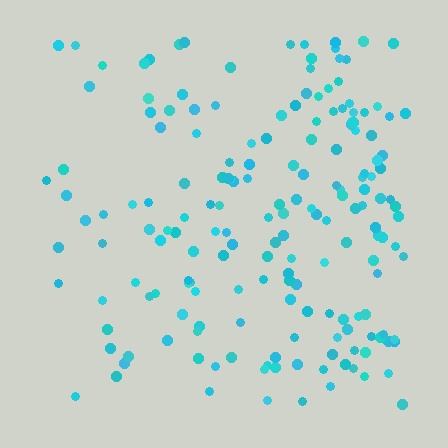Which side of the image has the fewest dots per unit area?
The left.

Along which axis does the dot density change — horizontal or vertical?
Horizontal.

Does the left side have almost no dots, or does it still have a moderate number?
Still a moderate number, just noticeably fewer than the right.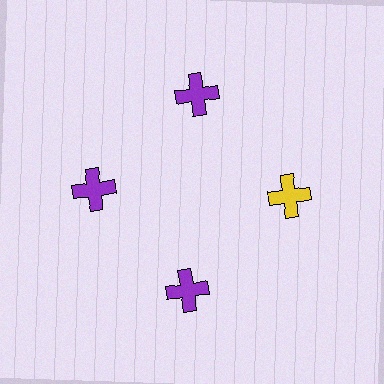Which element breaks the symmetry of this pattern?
The yellow cross at roughly the 3 o'clock position breaks the symmetry. All other shapes are purple crosses.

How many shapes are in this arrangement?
There are 4 shapes arranged in a ring pattern.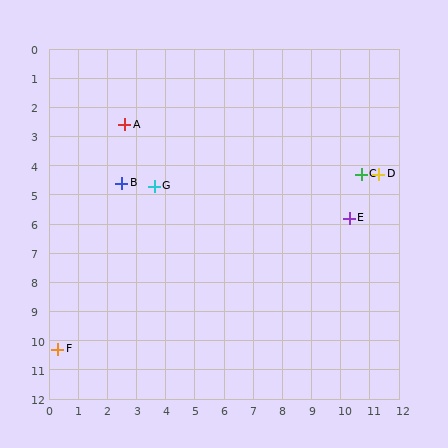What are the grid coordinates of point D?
Point D is at approximately (11.3, 4.3).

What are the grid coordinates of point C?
Point C is at approximately (10.7, 4.3).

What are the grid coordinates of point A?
Point A is at approximately (2.6, 2.6).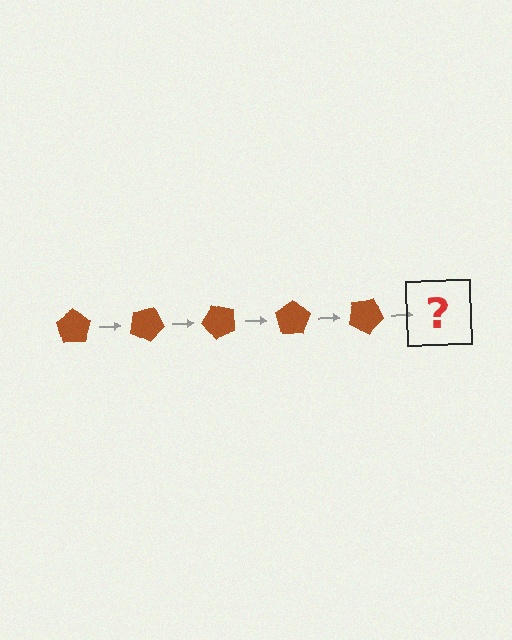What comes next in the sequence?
The next element should be a brown pentagon rotated 125 degrees.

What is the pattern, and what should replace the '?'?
The pattern is that the pentagon rotates 25 degrees each step. The '?' should be a brown pentagon rotated 125 degrees.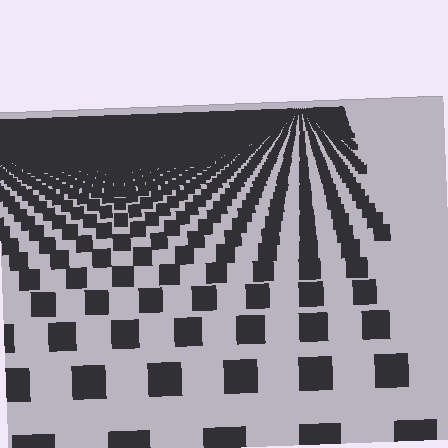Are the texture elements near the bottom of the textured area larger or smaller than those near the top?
Larger. Near the bottom, elements are closer to the viewer and appear at a bigger on-screen size.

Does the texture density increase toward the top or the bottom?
Density increases toward the top.